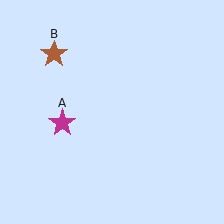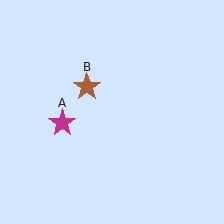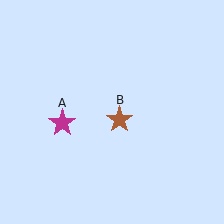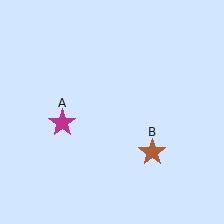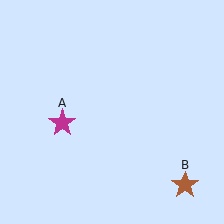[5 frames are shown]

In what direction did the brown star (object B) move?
The brown star (object B) moved down and to the right.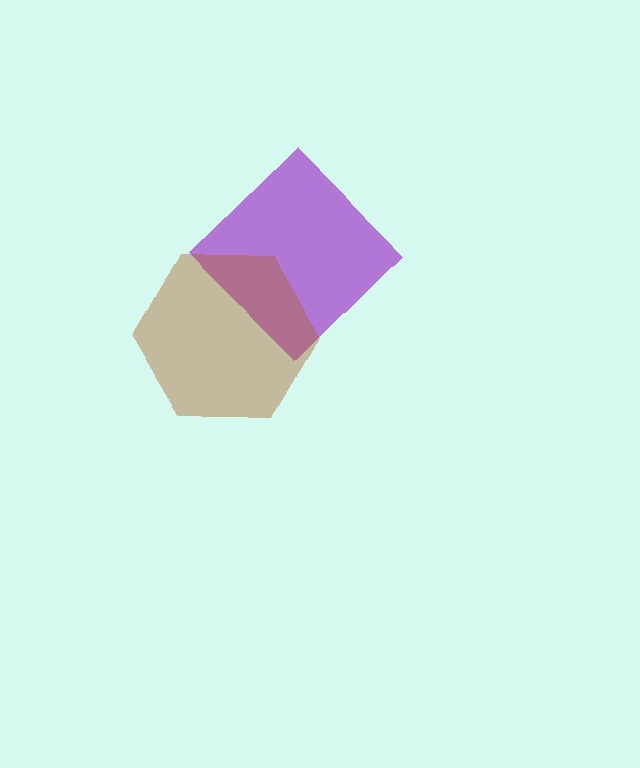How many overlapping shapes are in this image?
There are 2 overlapping shapes in the image.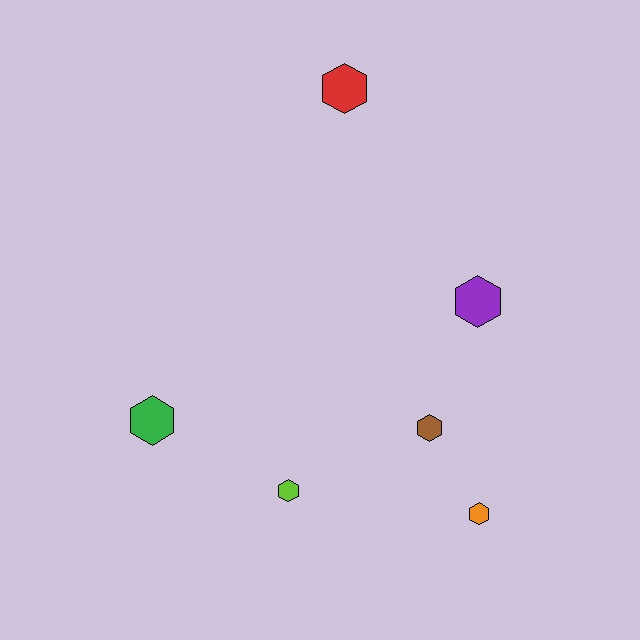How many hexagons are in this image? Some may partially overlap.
There are 6 hexagons.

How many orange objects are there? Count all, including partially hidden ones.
There is 1 orange object.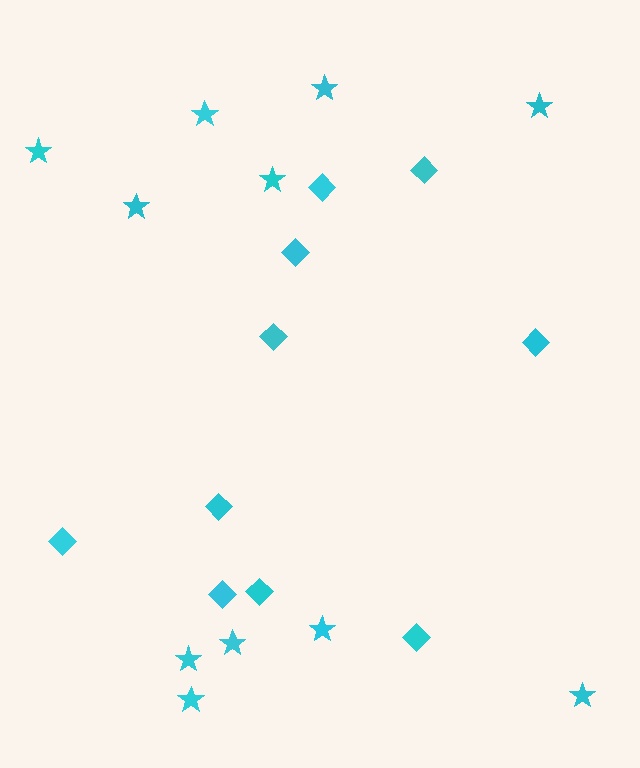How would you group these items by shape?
There are 2 groups: one group of stars (11) and one group of diamonds (10).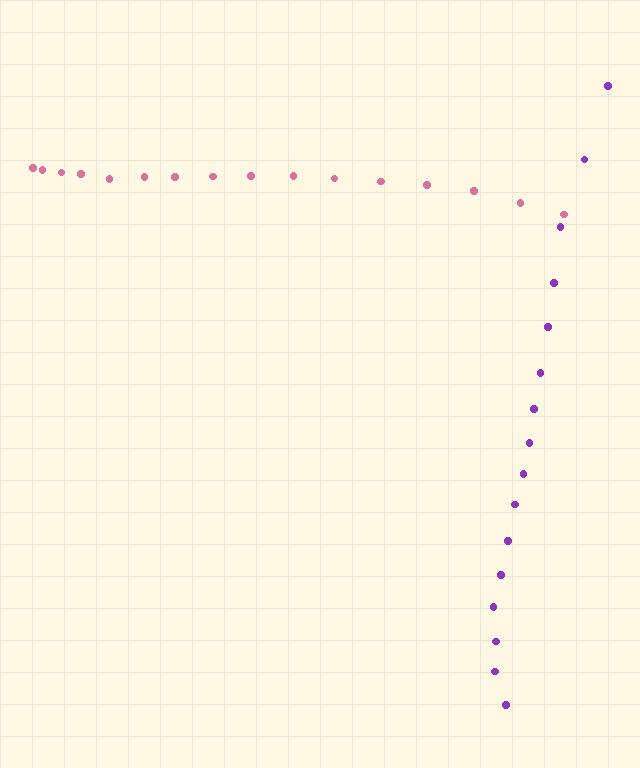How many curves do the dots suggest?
There are 2 distinct paths.